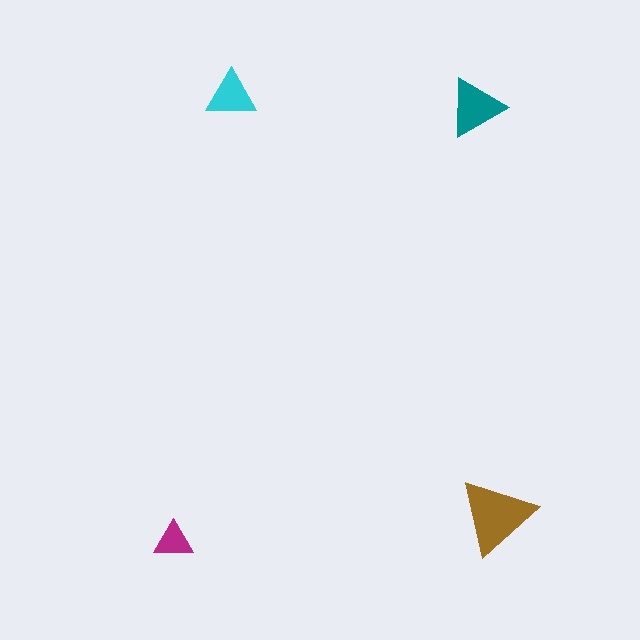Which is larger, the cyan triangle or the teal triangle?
The teal one.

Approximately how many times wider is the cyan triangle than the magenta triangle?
About 1.5 times wider.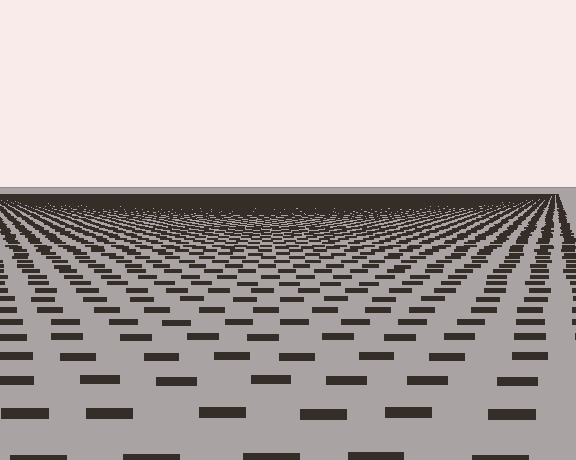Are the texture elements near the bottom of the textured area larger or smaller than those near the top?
Larger. Near the bottom, elements are closer to the viewer and appear at a bigger on-screen size.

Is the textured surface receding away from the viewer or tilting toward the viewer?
The surface is receding away from the viewer. Texture elements get smaller and denser toward the top.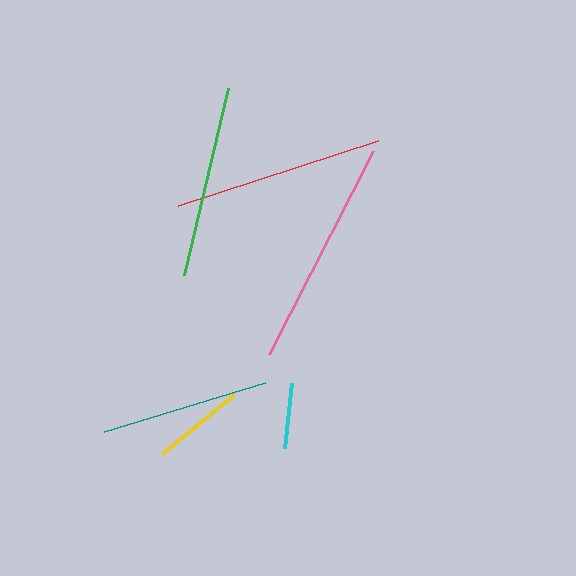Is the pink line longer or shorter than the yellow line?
The pink line is longer than the yellow line.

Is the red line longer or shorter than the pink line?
The pink line is longer than the red line.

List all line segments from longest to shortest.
From longest to shortest: pink, red, green, teal, yellow, cyan.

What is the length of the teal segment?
The teal segment is approximately 169 pixels long.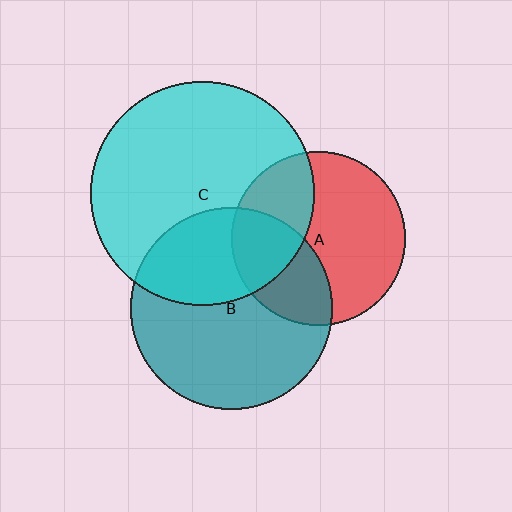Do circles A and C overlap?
Yes.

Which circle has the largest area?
Circle C (cyan).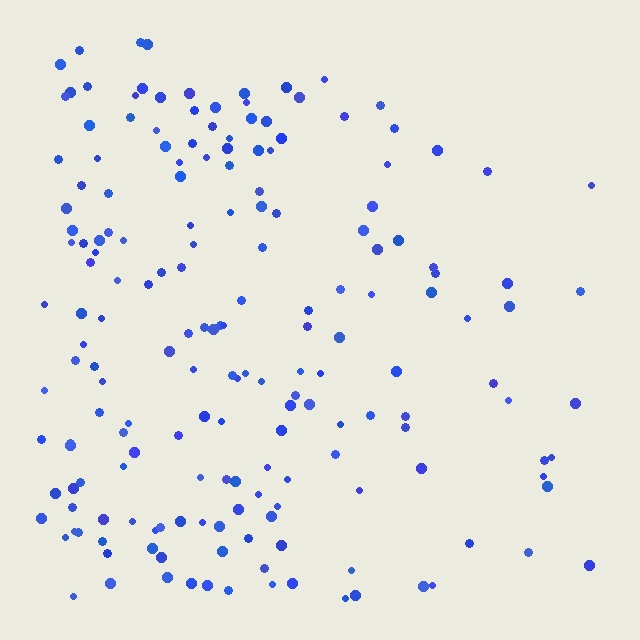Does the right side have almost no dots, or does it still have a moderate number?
Still a moderate number, just noticeably fewer than the left.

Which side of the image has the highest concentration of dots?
The left.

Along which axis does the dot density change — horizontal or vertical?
Horizontal.